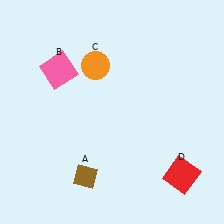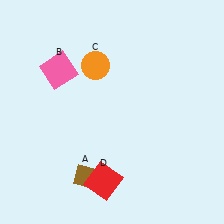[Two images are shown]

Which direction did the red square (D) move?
The red square (D) moved left.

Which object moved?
The red square (D) moved left.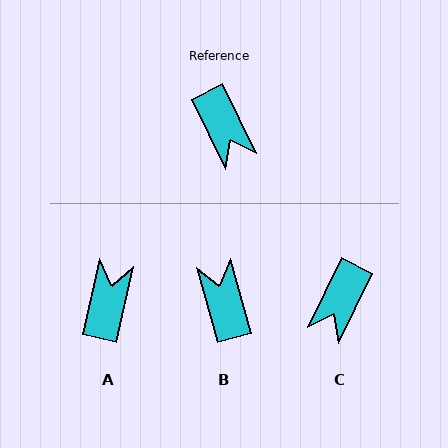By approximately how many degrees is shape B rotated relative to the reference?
Approximately 169 degrees counter-clockwise.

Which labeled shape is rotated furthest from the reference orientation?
B, about 169 degrees away.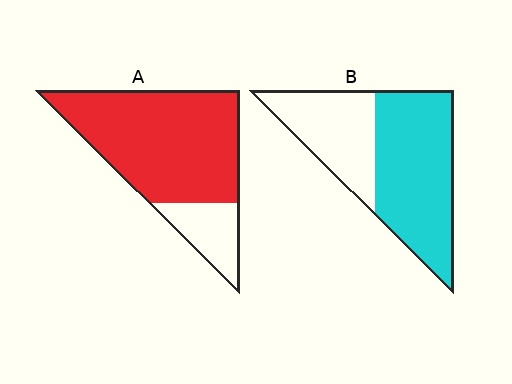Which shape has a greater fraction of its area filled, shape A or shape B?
Shape A.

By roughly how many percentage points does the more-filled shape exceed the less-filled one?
By roughly 20 percentage points (A over B).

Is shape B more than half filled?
Yes.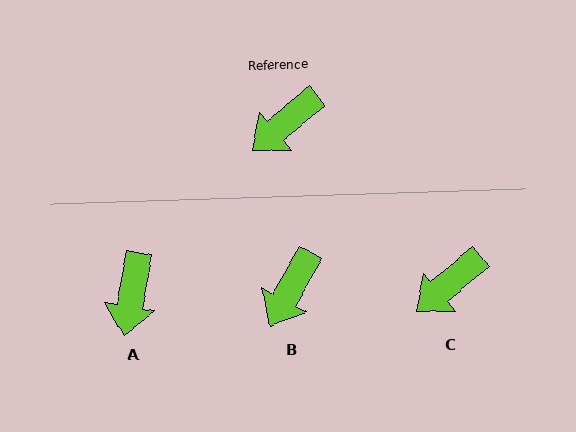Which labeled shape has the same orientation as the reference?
C.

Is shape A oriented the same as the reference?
No, it is off by about 39 degrees.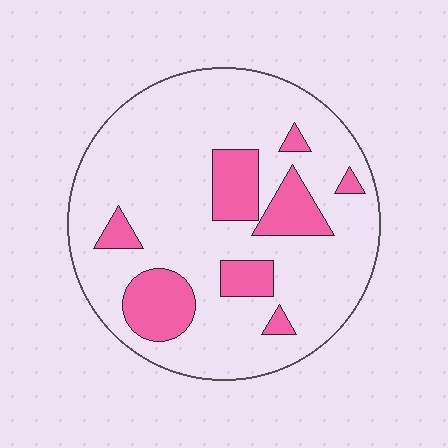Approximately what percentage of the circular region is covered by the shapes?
Approximately 20%.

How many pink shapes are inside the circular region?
8.